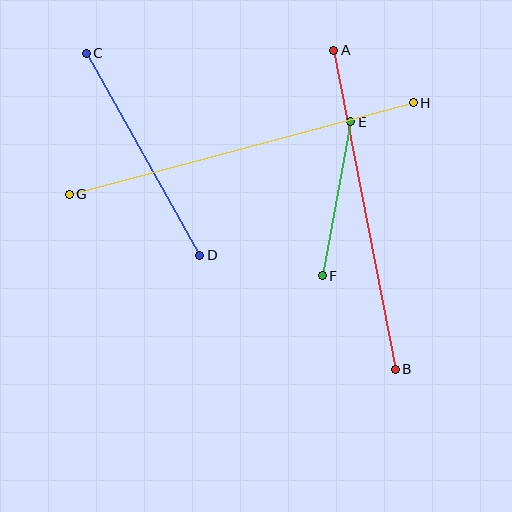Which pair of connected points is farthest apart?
Points G and H are farthest apart.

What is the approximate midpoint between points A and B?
The midpoint is at approximately (364, 210) pixels.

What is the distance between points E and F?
The distance is approximately 156 pixels.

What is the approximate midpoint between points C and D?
The midpoint is at approximately (143, 154) pixels.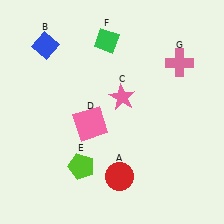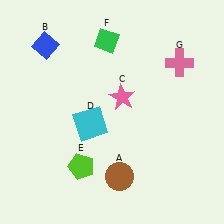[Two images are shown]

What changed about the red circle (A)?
In Image 1, A is red. In Image 2, it changed to brown.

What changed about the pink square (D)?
In Image 1, D is pink. In Image 2, it changed to cyan.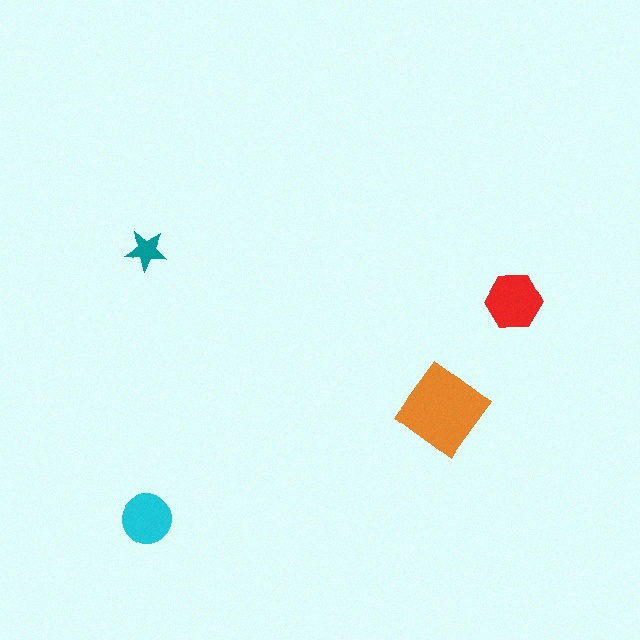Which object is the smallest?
The teal star.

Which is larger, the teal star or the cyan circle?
The cyan circle.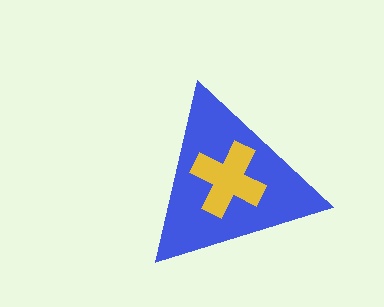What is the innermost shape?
The yellow cross.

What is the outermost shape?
The blue triangle.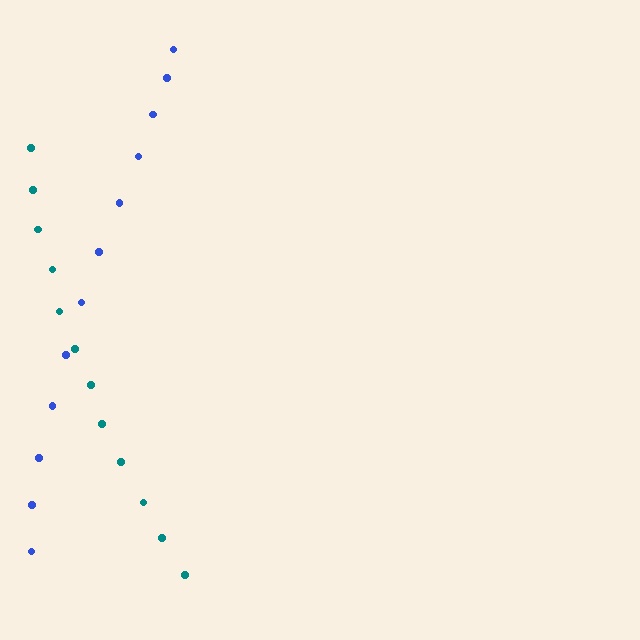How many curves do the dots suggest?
There are 2 distinct paths.